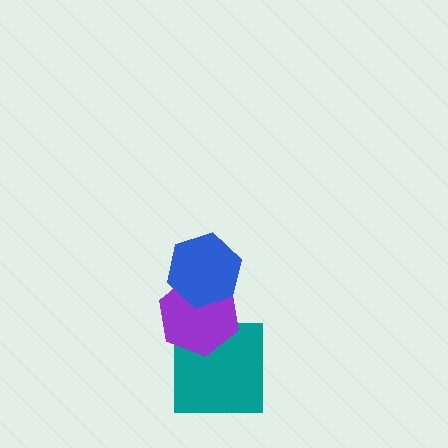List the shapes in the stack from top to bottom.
From top to bottom: the blue hexagon, the purple hexagon, the teal square.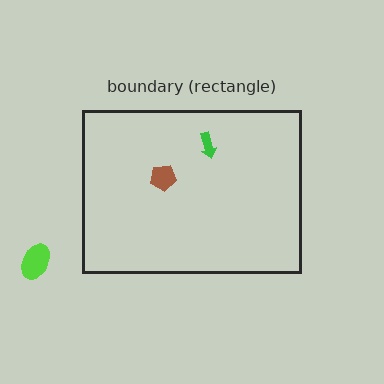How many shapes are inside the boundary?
2 inside, 1 outside.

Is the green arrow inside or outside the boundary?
Inside.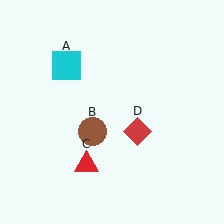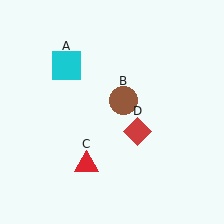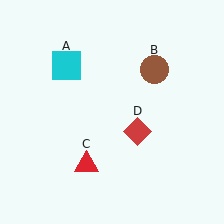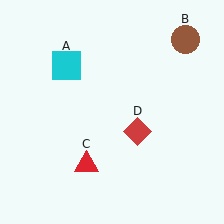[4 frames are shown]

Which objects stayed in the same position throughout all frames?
Cyan square (object A) and red triangle (object C) and red diamond (object D) remained stationary.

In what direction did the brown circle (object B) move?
The brown circle (object B) moved up and to the right.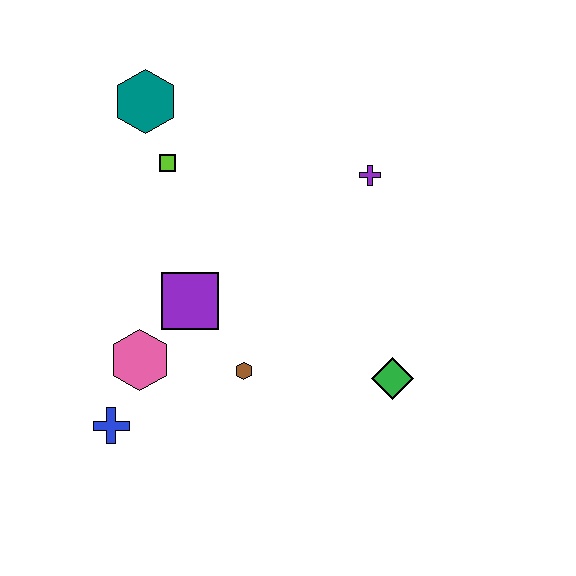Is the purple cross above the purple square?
Yes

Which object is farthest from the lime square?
The green diamond is farthest from the lime square.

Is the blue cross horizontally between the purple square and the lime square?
No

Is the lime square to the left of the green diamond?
Yes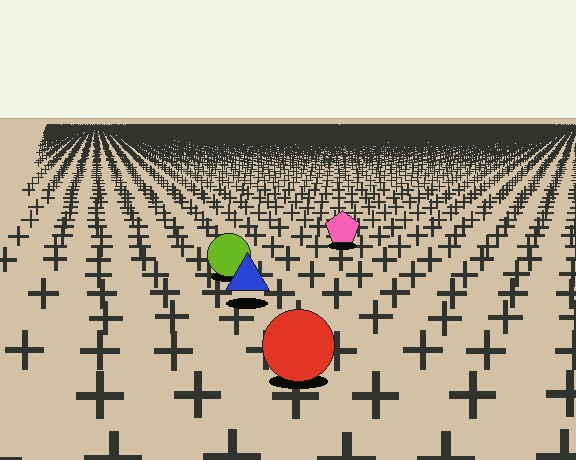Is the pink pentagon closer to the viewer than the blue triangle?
No. The blue triangle is closer — you can tell from the texture gradient: the ground texture is coarser near it.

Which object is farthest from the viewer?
The pink pentagon is farthest from the viewer. It appears smaller and the ground texture around it is denser.